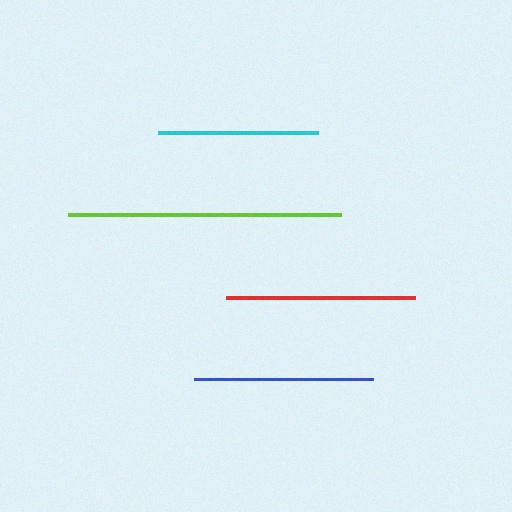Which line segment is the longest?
The lime line is the longest at approximately 273 pixels.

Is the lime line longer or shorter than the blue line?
The lime line is longer than the blue line.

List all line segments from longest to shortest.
From longest to shortest: lime, red, blue, cyan.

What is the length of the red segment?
The red segment is approximately 189 pixels long.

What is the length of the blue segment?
The blue segment is approximately 179 pixels long.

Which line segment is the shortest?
The cyan line is the shortest at approximately 160 pixels.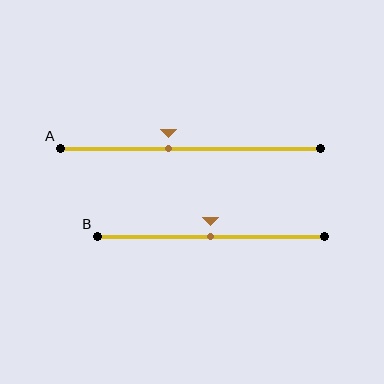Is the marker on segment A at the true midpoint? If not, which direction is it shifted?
No, the marker on segment A is shifted to the left by about 8% of the segment length.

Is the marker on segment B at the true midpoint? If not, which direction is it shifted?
Yes, the marker on segment B is at the true midpoint.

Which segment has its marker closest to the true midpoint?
Segment B has its marker closest to the true midpoint.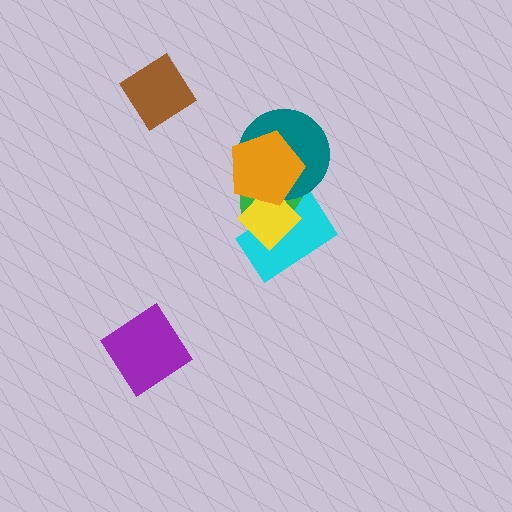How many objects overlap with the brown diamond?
0 objects overlap with the brown diamond.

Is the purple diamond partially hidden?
No, no other shape covers it.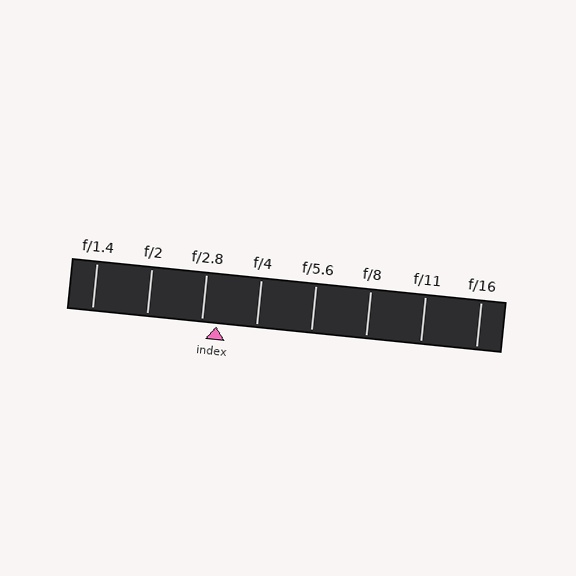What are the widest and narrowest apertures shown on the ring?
The widest aperture shown is f/1.4 and the narrowest is f/16.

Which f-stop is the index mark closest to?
The index mark is closest to f/2.8.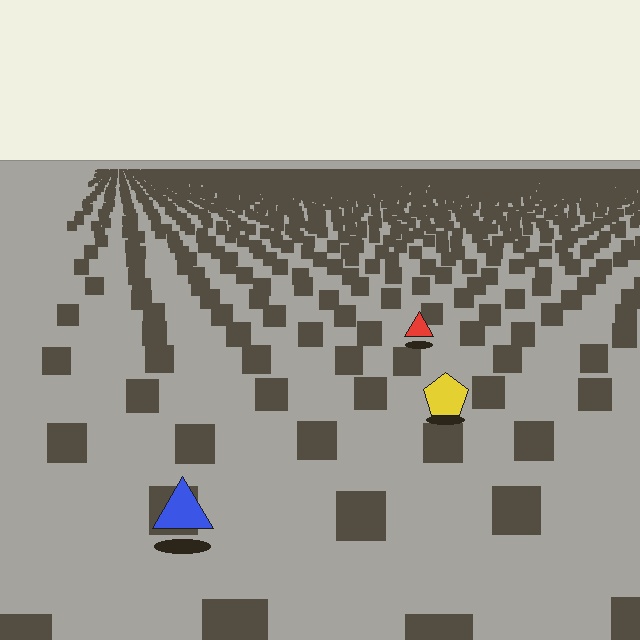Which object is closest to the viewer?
The blue triangle is closest. The texture marks near it are larger and more spread out.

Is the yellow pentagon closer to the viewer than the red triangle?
Yes. The yellow pentagon is closer — you can tell from the texture gradient: the ground texture is coarser near it.